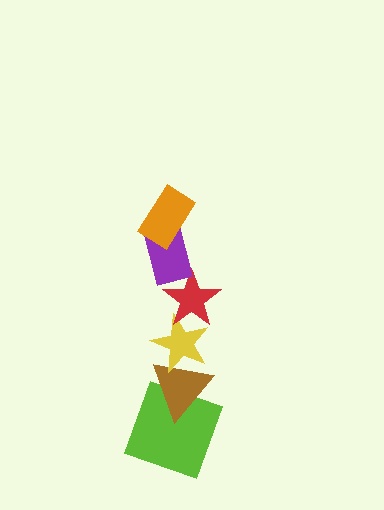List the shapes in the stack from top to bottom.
From top to bottom: the orange rectangle, the purple rectangle, the red star, the yellow star, the brown triangle, the lime square.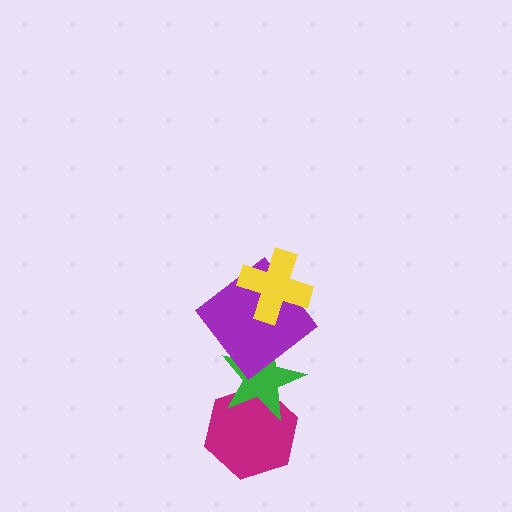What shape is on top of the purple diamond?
The yellow cross is on top of the purple diamond.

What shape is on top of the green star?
The purple diamond is on top of the green star.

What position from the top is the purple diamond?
The purple diamond is 2nd from the top.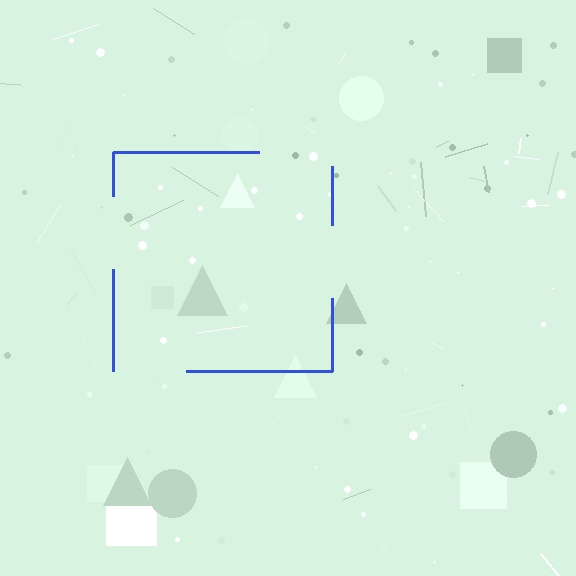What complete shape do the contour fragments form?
The contour fragments form a square.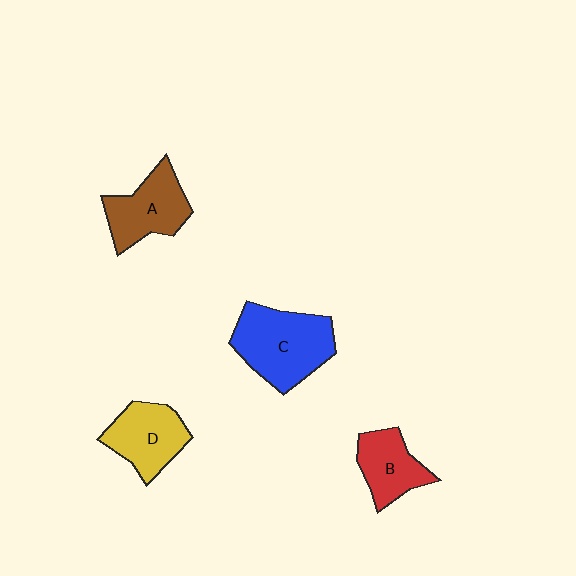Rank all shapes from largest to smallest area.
From largest to smallest: C (blue), A (brown), D (yellow), B (red).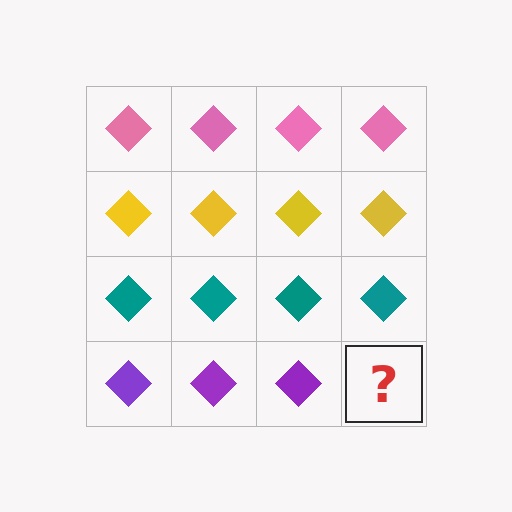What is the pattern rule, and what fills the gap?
The rule is that each row has a consistent color. The gap should be filled with a purple diamond.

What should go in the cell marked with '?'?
The missing cell should contain a purple diamond.